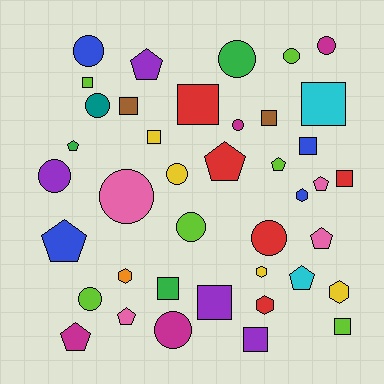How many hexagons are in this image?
There are 5 hexagons.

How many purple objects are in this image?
There are 4 purple objects.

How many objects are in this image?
There are 40 objects.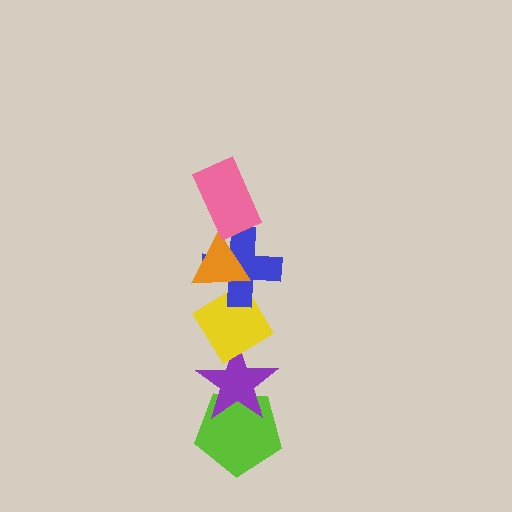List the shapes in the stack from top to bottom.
From top to bottom: the pink rectangle, the orange triangle, the blue cross, the yellow diamond, the purple star, the lime pentagon.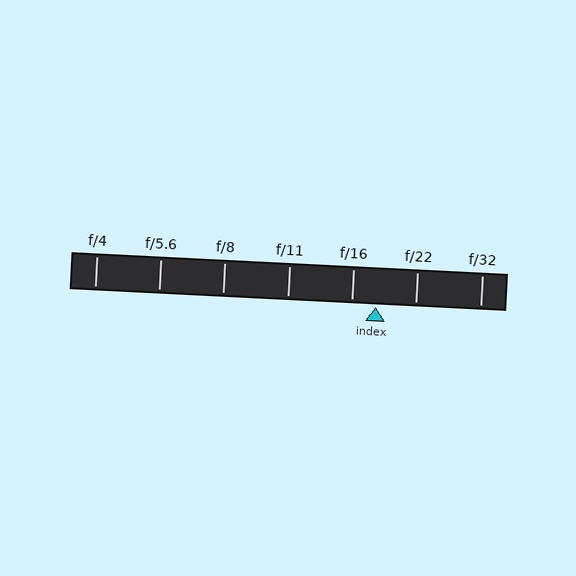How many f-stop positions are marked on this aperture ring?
There are 7 f-stop positions marked.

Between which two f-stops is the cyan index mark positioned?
The index mark is between f/16 and f/22.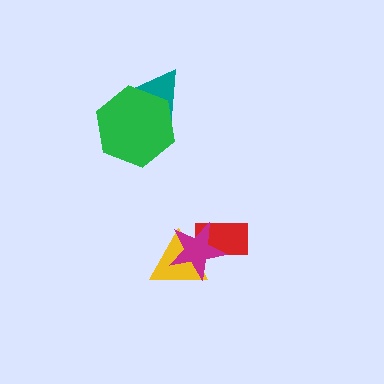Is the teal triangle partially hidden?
Yes, it is partially covered by another shape.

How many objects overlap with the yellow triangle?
2 objects overlap with the yellow triangle.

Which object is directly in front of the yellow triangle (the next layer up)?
The red rectangle is directly in front of the yellow triangle.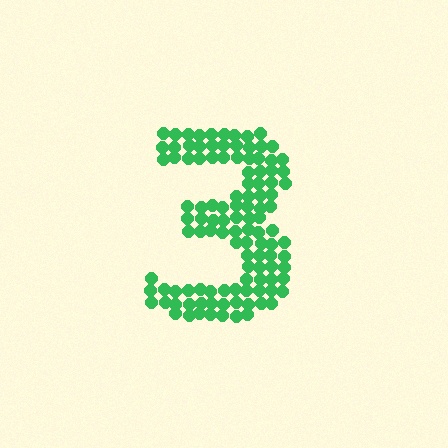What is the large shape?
The large shape is the digit 3.